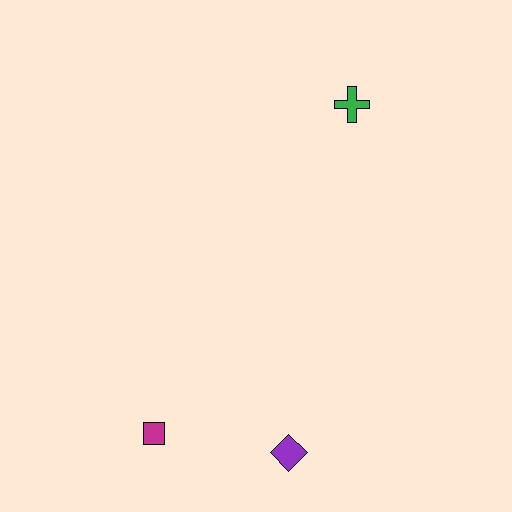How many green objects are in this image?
There is 1 green object.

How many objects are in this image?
There are 3 objects.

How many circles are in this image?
There are no circles.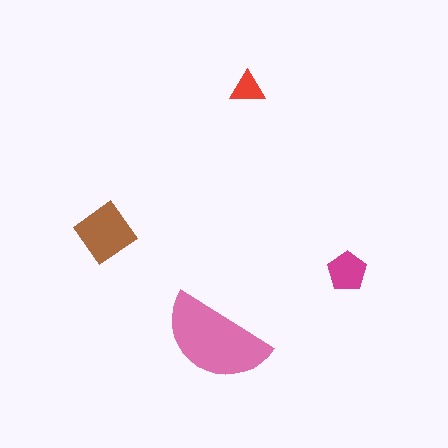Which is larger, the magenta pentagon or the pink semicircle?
The pink semicircle.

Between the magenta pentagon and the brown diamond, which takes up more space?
The brown diamond.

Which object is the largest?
The pink semicircle.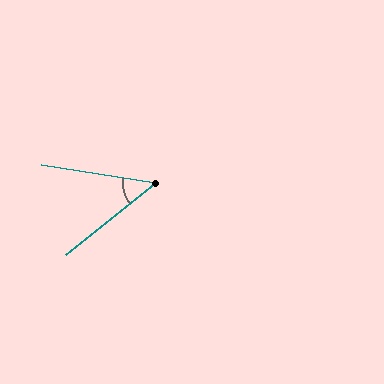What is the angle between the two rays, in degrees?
Approximately 47 degrees.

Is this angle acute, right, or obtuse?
It is acute.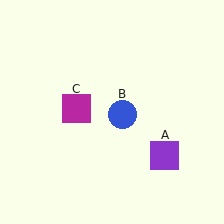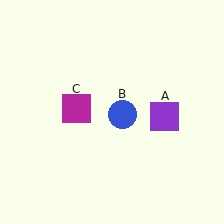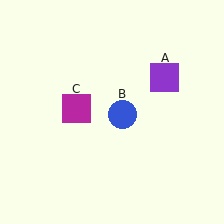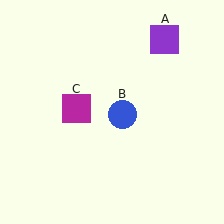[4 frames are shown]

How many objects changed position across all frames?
1 object changed position: purple square (object A).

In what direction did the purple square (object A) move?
The purple square (object A) moved up.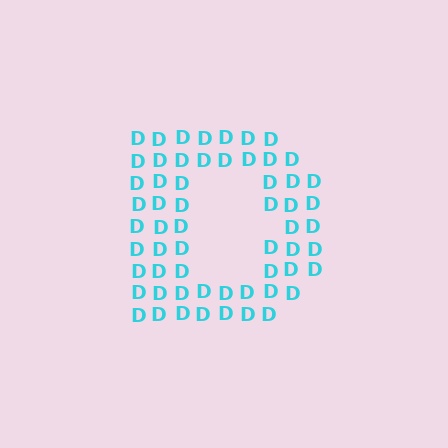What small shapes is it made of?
It is made of small letter D's.